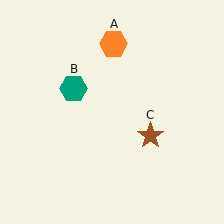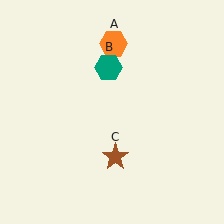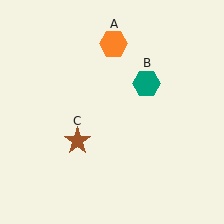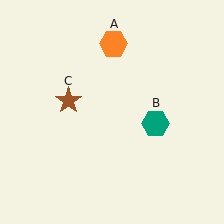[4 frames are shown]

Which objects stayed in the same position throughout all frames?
Orange hexagon (object A) remained stationary.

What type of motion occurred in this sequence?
The teal hexagon (object B), brown star (object C) rotated clockwise around the center of the scene.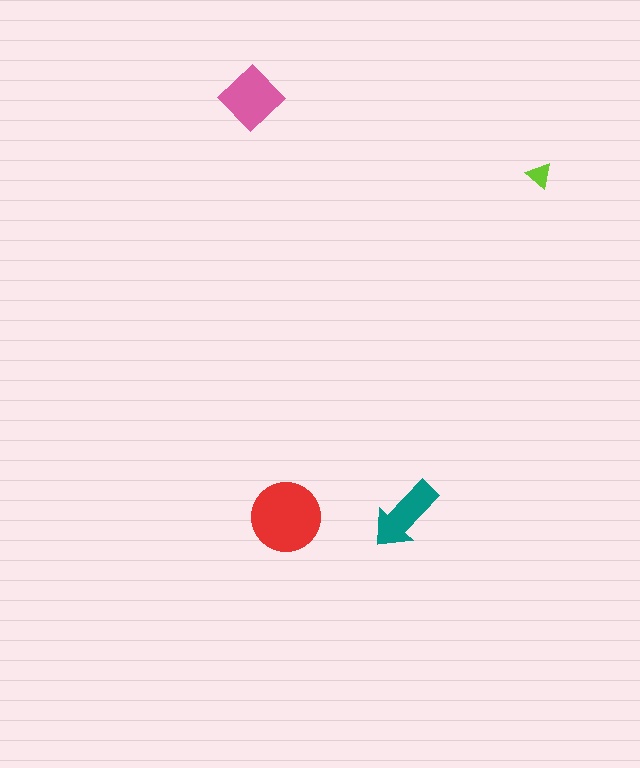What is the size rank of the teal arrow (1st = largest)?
3rd.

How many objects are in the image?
There are 4 objects in the image.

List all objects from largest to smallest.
The red circle, the pink diamond, the teal arrow, the lime triangle.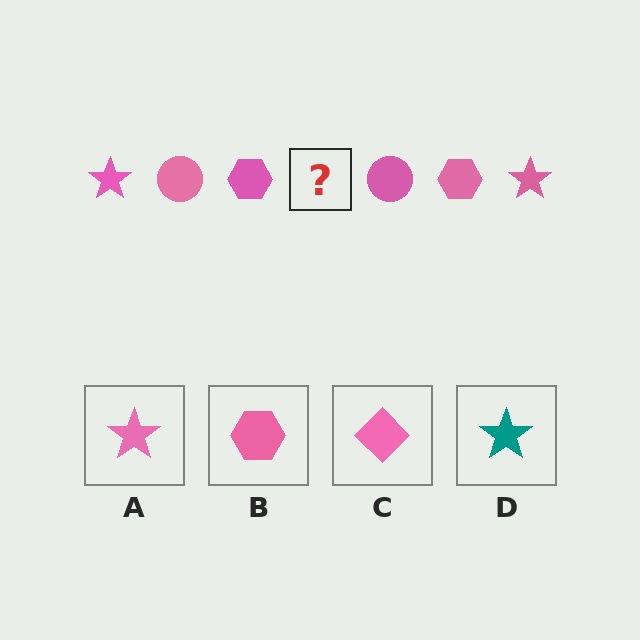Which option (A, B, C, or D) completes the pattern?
A.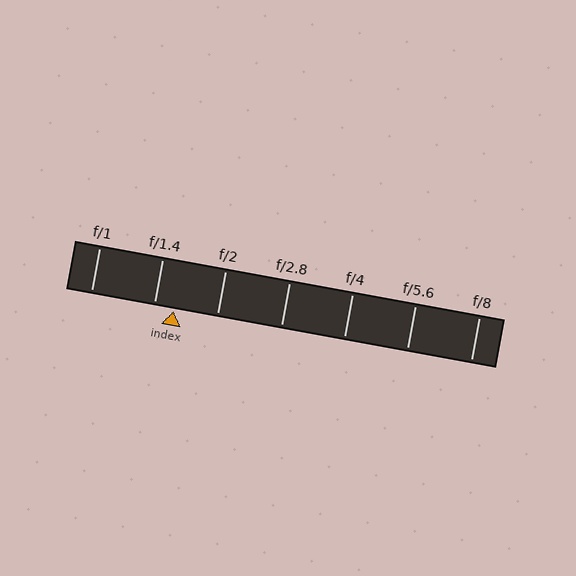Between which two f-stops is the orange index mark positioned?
The index mark is between f/1.4 and f/2.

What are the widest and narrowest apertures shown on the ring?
The widest aperture shown is f/1 and the narrowest is f/8.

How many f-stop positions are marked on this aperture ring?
There are 7 f-stop positions marked.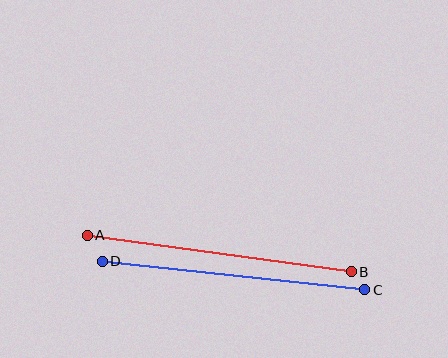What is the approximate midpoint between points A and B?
The midpoint is at approximately (219, 254) pixels.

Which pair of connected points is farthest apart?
Points A and B are farthest apart.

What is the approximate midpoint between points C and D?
The midpoint is at approximately (233, 276) pixels.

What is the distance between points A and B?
The distance is approximately 266 pixels.